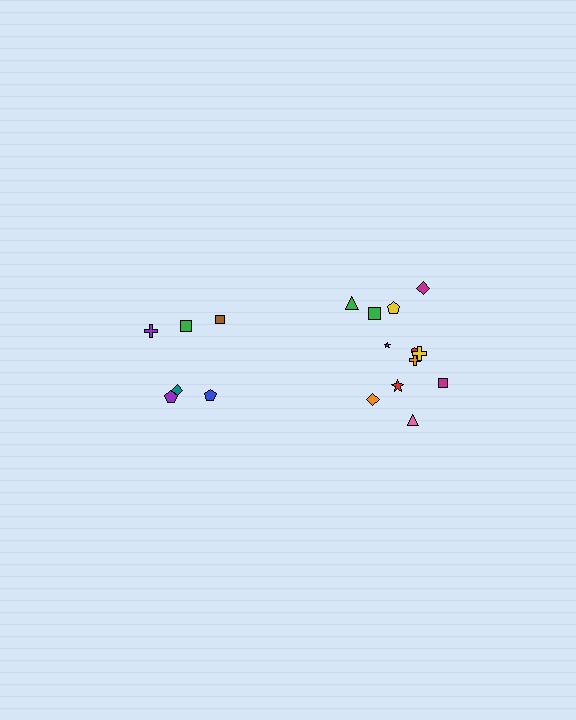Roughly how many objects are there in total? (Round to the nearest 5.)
Roughly 20 objects in total.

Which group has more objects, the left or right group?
The right group.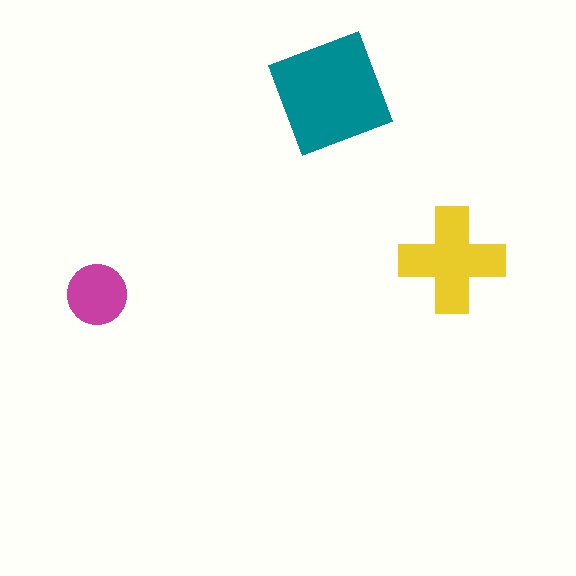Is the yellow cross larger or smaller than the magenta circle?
Larger.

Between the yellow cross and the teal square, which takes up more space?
The teal square.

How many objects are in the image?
There are 3 objects in the image.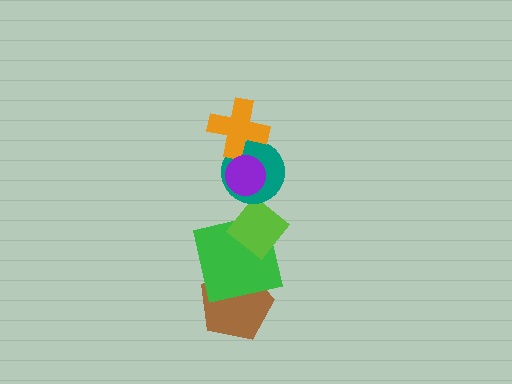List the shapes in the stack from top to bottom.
From top to bottom: the purple circle, the orange cross, the teal circle, the lime diamond, the green square, the brown pentagon.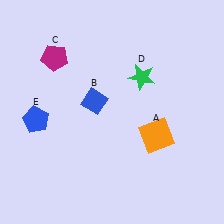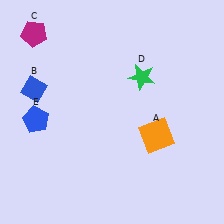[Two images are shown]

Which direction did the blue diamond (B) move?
The blue diamond (B) moved left.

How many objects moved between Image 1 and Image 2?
2 objects moved between the two images.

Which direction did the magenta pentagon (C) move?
The magenta pentagon (C) moved up.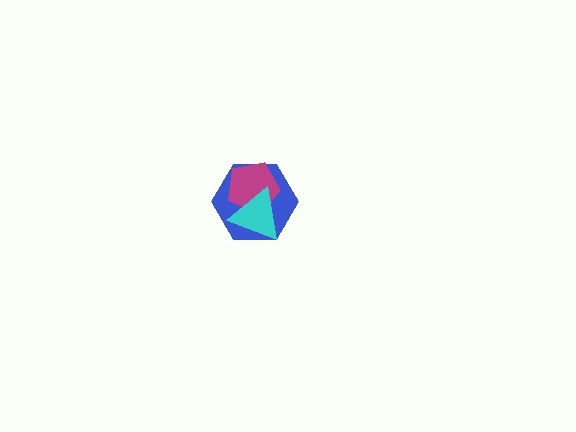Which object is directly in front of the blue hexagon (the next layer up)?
The magenta pentagon is directly in front of the blue hexagon.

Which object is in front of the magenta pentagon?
The cyan triangle is in front of the magenta pentagon.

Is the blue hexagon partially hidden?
Yes, it is partially covered by another shape.